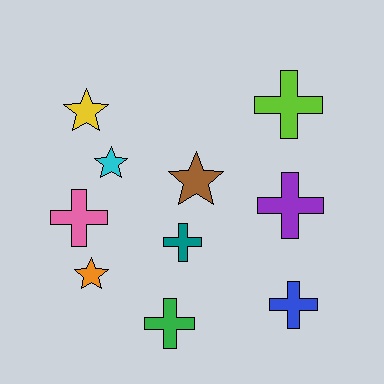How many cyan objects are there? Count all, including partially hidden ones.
There is 1 cyan object.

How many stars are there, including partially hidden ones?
There are 4 stars.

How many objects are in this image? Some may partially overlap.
There are 10 objects.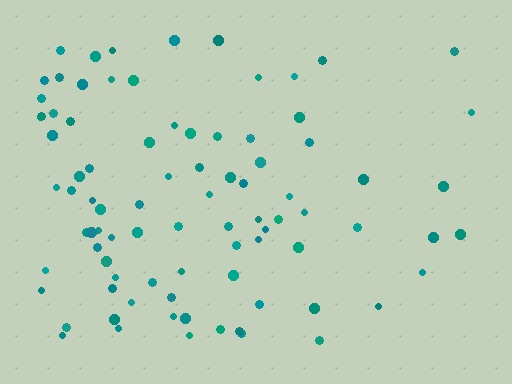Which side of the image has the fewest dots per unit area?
The right.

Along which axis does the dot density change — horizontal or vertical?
Horizontal.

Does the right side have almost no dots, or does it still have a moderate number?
Still a moderate number, just noticeably fewer than the left.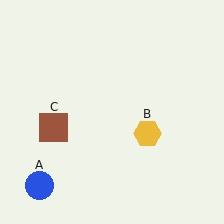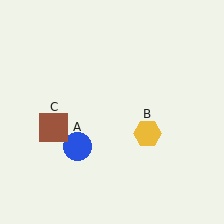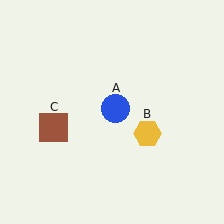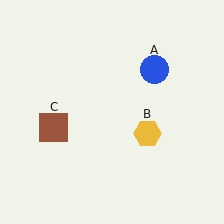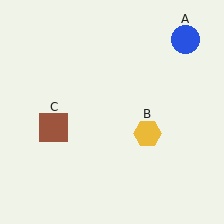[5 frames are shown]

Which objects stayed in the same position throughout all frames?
Yellow hexagon (object B) and brown square (object C) remained stationary.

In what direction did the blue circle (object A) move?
The blue circle (object A) moved up and to the right.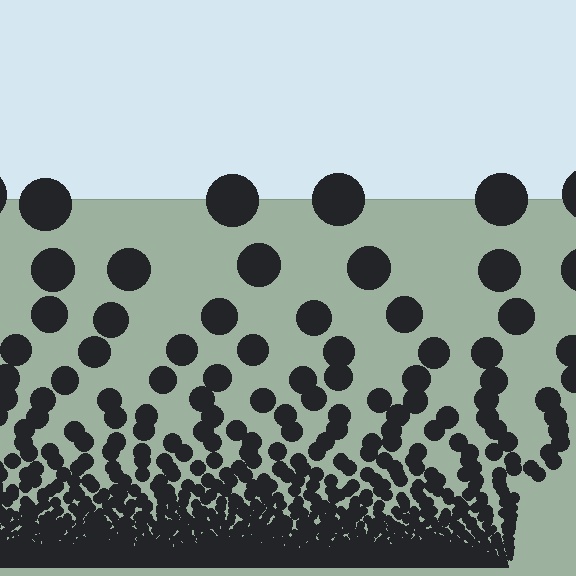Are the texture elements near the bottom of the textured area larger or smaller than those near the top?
Smaller. The gradient is inverted — elements near the bottom are smaller and denser.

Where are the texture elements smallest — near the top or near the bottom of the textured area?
Near the bottom.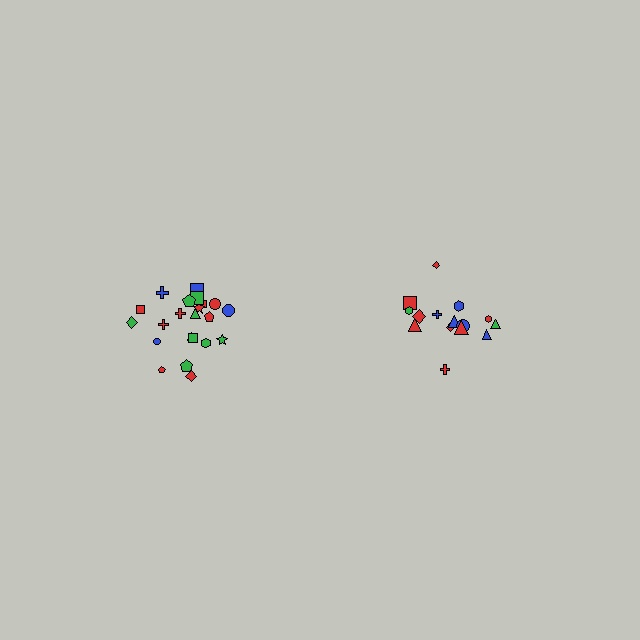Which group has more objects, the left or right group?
The left group.